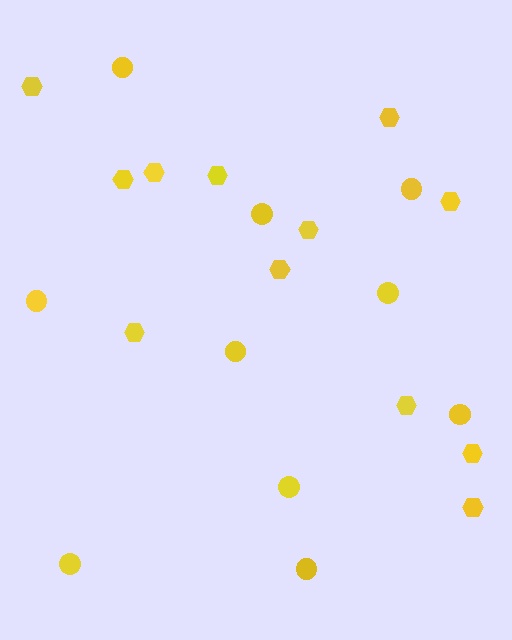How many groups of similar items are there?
There are 2 groups: one group of hexagons (12) and one group of circles (10).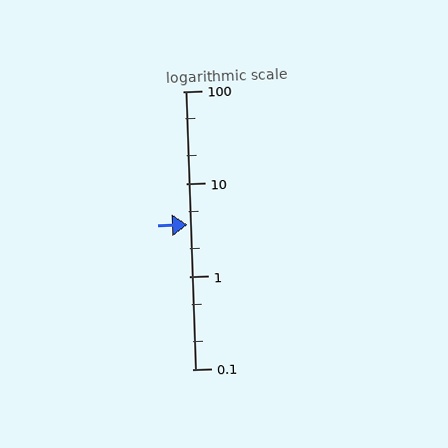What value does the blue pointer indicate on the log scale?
The pointer indicates approximately 3.6.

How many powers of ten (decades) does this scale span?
The scale spans 3 decades, from 0.1 to 100.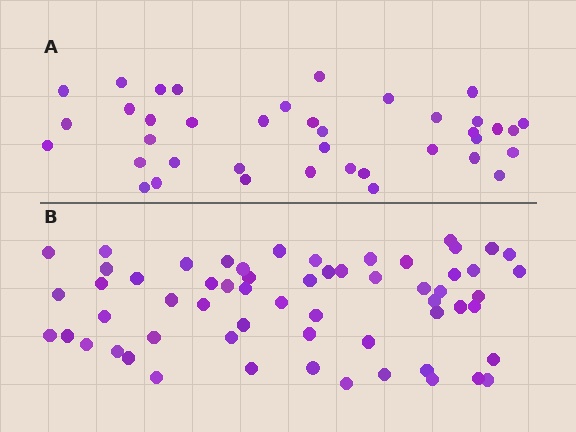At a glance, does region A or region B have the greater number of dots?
Region B (the bottom region) has more dots.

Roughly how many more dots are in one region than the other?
Region B has approximately 20 more dots than region A.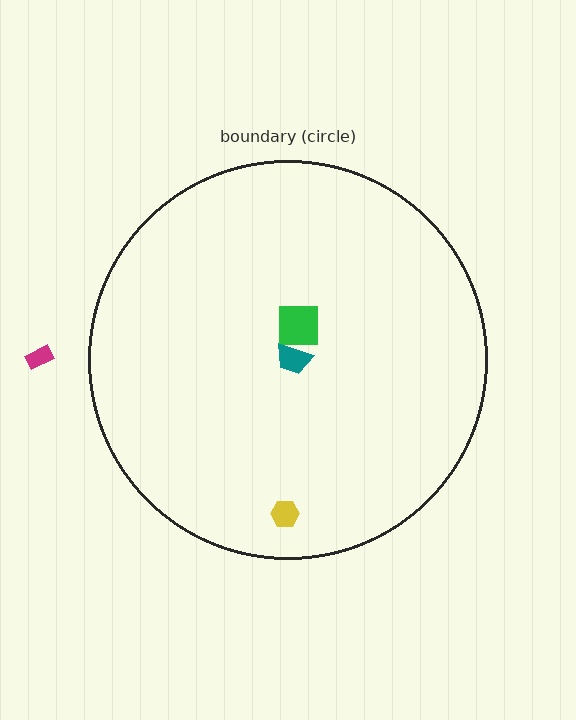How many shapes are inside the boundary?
3 inside, 1 outside.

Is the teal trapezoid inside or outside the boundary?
Inside.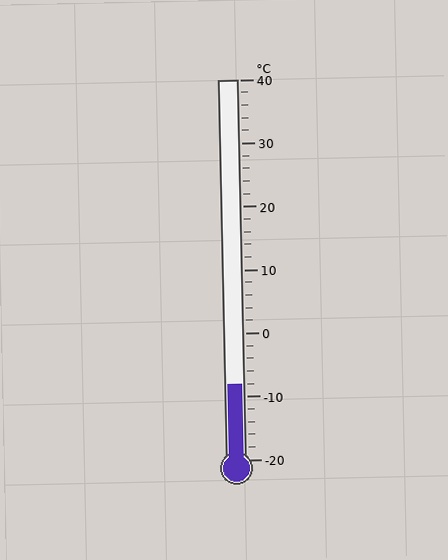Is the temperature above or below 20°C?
The temperature is below 20°C.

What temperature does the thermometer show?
The thermometer shows approximately -8°C.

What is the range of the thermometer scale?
The thermometer scale ranges from -20°C to 40°C.